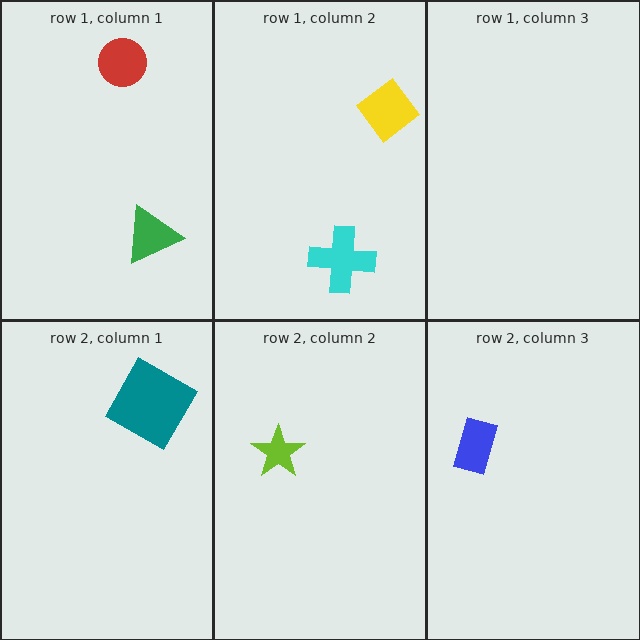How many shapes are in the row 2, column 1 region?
1.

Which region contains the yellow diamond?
The row 1, column 2 region.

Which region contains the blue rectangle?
The row 2, column 3 region.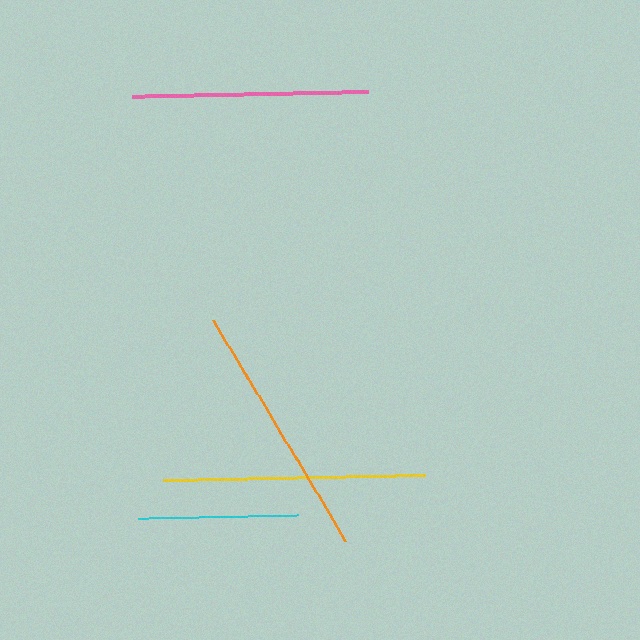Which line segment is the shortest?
The cyan line is the shortest at approximately 160 pixels.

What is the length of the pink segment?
The pink segment is approximately 236 pixels long.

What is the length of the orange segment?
The orange segment is approximately 257 pixels long.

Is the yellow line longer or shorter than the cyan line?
The yellow line is longer than the cyan line.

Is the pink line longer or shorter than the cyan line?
The pink line is longer than the cyan line.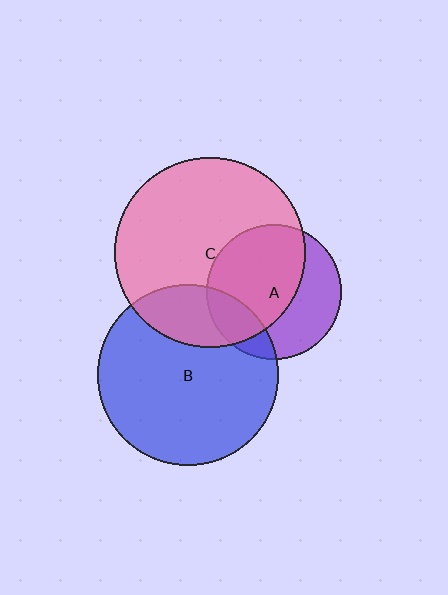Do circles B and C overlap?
Yes.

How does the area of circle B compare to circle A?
Approximately 1.8 times.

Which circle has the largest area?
Circle C (pink).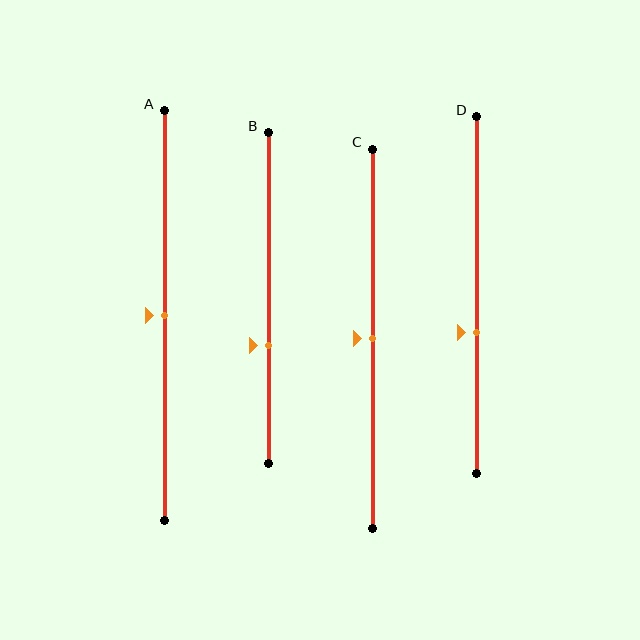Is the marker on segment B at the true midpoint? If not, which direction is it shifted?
No, the marker on segment B is shifted downward by about 14% of the segment length.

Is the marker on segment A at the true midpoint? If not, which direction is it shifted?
Yes, the marker on segment A is at the true midpoint.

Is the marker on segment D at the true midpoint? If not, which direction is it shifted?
No, the marker on segment D is shifted downward by about 10% of the segment length.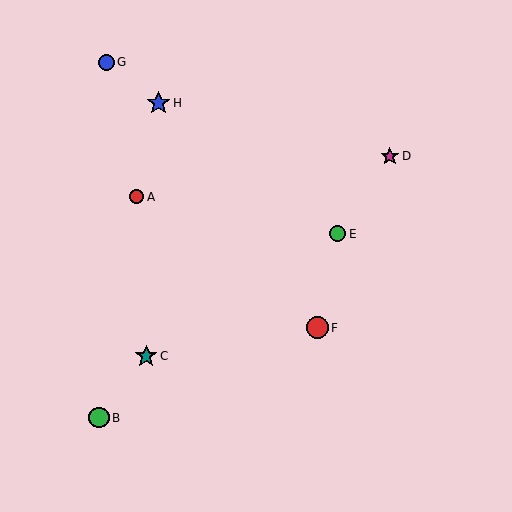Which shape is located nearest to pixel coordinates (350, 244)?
The green circle (labeled E) at (338, 234) is nearest to that location.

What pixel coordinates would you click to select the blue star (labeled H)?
Click at (159, 103) to select the blue star H.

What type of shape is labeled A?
Shape A is a red circle.